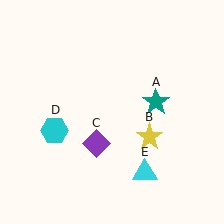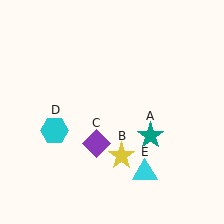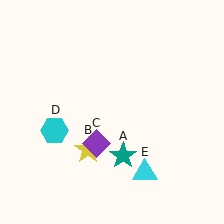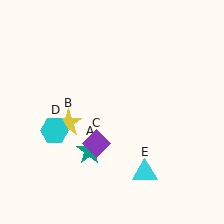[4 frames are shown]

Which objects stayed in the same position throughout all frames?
Purple diamond (object C) and cyan hexagon (object D) and cyan triangle (object E) remained stationary.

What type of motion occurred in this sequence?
The teal star (object A), yellow star (object B) rotated clockwise around the center of the scene.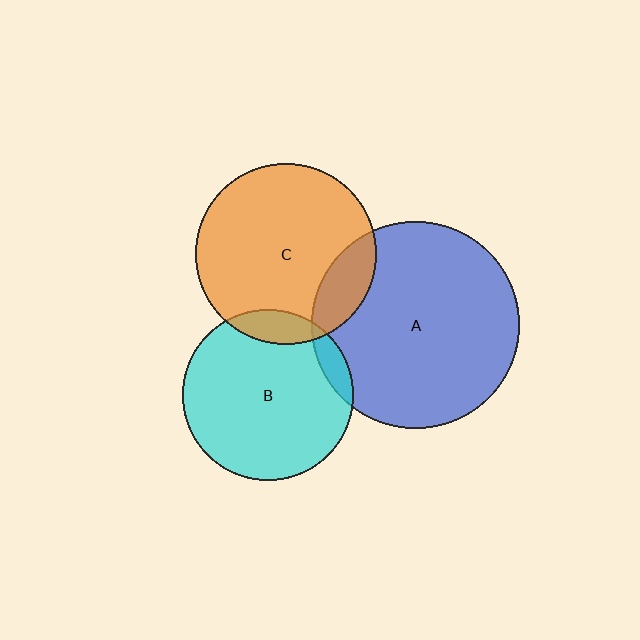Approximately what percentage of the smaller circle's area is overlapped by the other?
Approximately 5%.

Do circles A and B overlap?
Yes.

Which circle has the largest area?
Circle A (blue).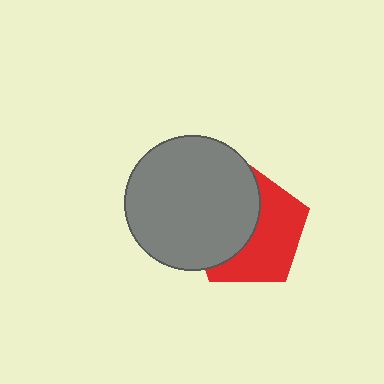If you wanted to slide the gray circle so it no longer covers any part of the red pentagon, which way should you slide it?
Slide it left — that is the most direct way to separate the two shapes.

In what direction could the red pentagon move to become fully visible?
The red pentagon could move right. That would shift it out from behind the gray circle entirely.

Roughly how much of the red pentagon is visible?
About half of it is visible (roughly 51%).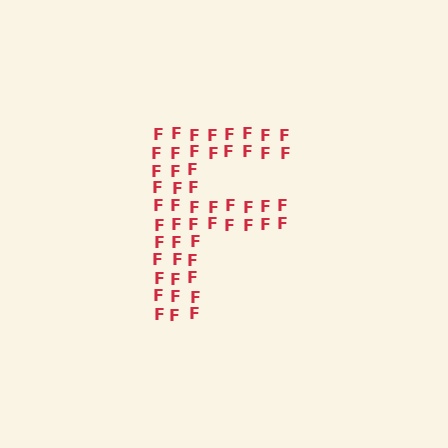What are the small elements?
The small elements are letter F's.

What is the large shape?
The large shape is the letter F.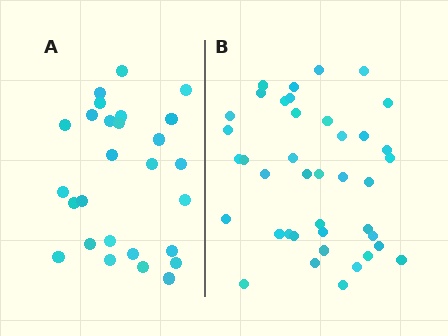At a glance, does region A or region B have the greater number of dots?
Region B (the right region) has more dots.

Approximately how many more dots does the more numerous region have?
Region B has approximately 15 more dots than region A.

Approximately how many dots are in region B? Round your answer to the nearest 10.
About 40 dots.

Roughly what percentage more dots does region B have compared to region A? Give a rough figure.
About 50% more.